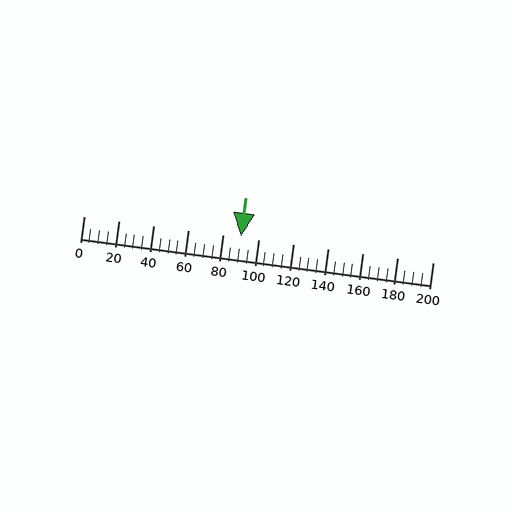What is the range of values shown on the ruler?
The ruler shows values from 0 to 200.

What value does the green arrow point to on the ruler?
The green arrow points to approximately 90.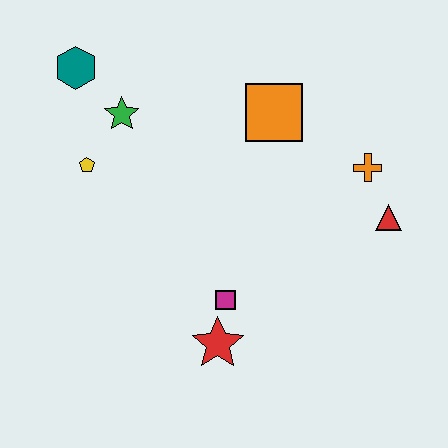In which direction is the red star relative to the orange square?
The red star is below the orange square.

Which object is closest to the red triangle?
The orange cross is closest to the red triangle.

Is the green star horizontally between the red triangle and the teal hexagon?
Yes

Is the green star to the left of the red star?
Yes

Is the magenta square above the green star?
No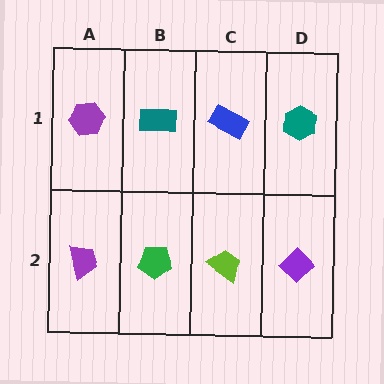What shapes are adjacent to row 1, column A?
A purple trapezoid (row 2, column A), a teal rectangle (row 1, column B).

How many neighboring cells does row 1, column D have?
2.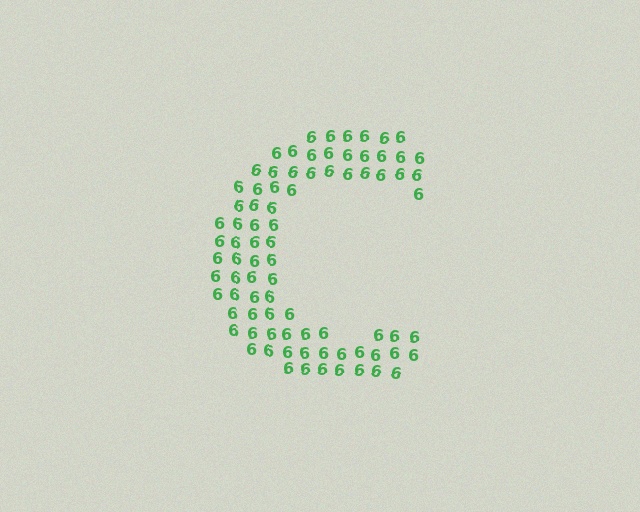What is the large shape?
The large shape is the letter C.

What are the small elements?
The small elements are digit 6's.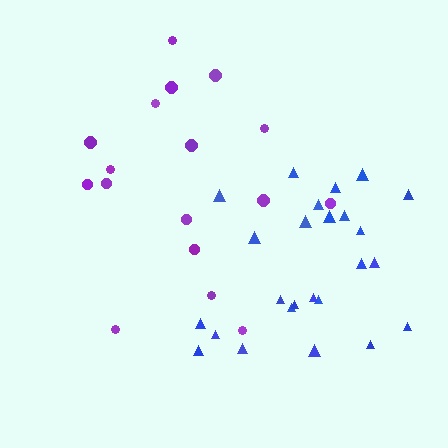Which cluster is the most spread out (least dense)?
Purple.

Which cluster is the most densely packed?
Blue.